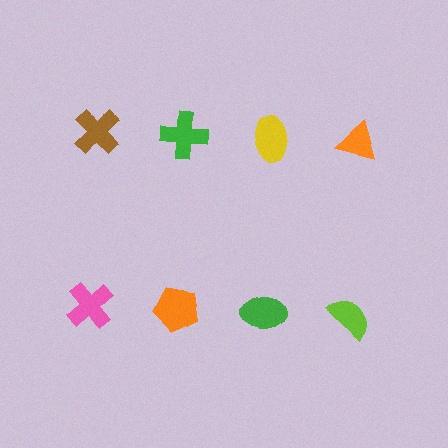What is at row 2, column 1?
A pink cross.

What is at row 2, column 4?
A lime semicircle.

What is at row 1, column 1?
A brown cross.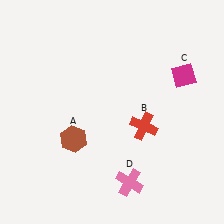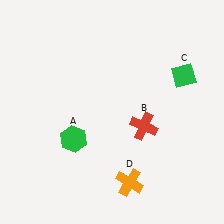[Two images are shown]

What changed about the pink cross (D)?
In Image 1, D is pink. In Image 2, it changed to orange.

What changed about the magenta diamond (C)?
In Image 1, C is magenta. In Image 2, it changed to green.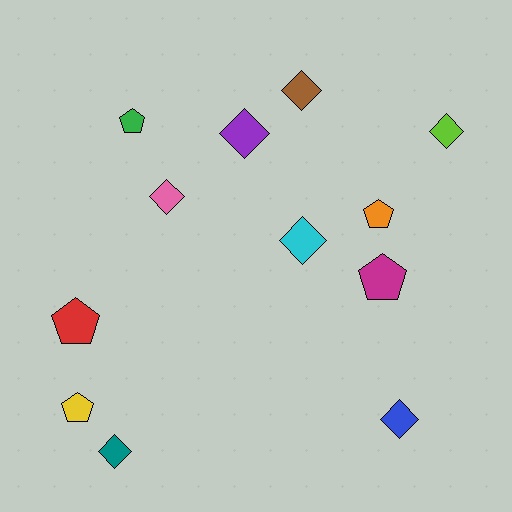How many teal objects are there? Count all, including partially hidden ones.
There is 1 teal object.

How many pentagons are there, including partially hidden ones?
There are 5 pentagons.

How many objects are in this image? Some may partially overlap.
There are 12 objects.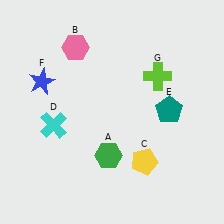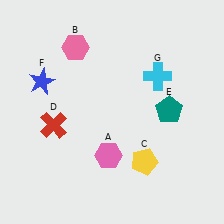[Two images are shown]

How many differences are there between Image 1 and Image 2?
There are 3 differences between the two images.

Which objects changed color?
A changed from green to pink. D changed from cyan to red. G changed from lime to cyan.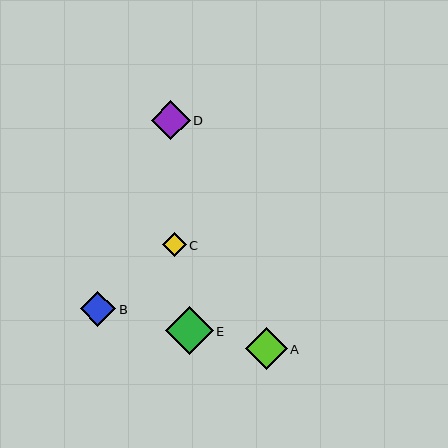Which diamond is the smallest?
Diamond C is the smallest with a size of approximately 24 pixels.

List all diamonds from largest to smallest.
From largest to smallest: E, A, D, B, C.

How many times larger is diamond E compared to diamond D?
Diamond E is approximately 1.2 times the size of diamond D.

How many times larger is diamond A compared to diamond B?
Diamond A is approximately 1.2 times the size of diamond B.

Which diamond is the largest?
Diamond E is the largest with a size of approximately 48 pixels.